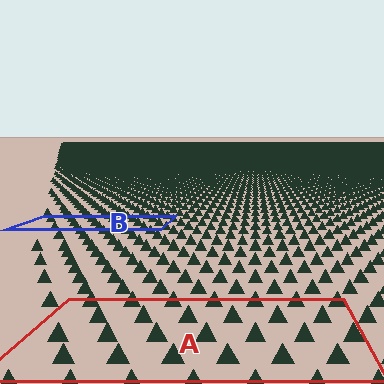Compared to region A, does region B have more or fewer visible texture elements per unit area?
Region B has more texture elements per unit area — they are packed more densely because it is farther away.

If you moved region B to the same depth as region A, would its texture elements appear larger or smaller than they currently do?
They would appear larger. At a closer depth, the same texture elements are projected at a bigger on-screen size.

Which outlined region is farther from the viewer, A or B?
Region B is farther from the viewer — the texture elements inside it appear smaller and more densely packed.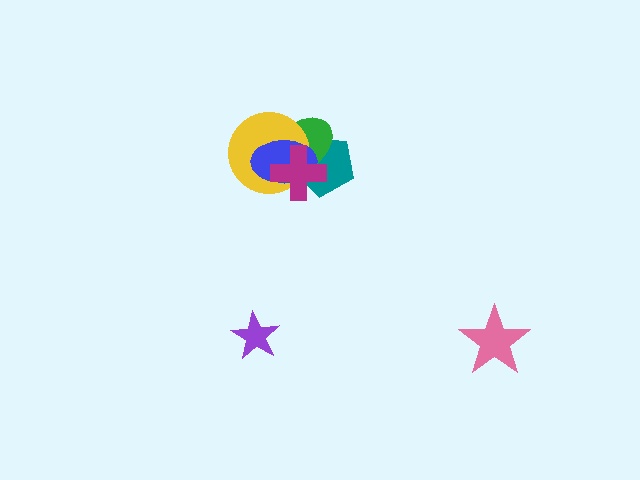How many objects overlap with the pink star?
0 objects overlap with the pink star.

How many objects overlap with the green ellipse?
4 objects overlap with the green ellipse.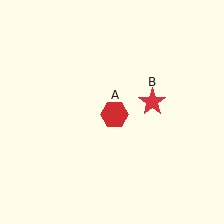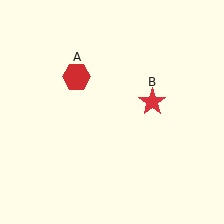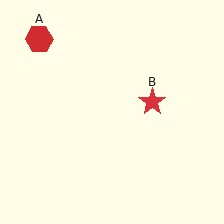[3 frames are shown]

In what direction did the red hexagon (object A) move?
The red hexagon (object A) moved up and to the left.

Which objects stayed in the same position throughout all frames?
Red star (object B) remained stationary.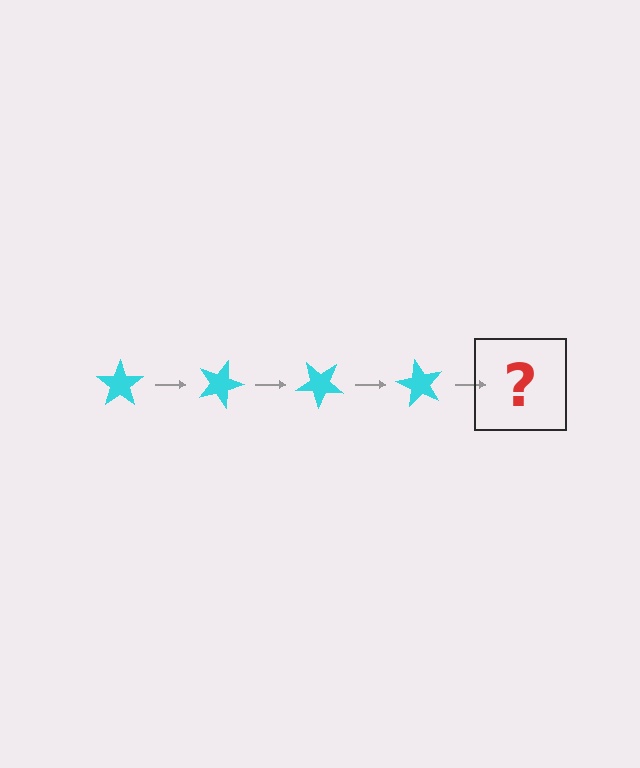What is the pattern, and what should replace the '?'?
The pattern is that the star rotates 20 degrees each step. The '?' should be a cyan star rotated 80 degrees.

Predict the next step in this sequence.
The next step is a cyan star rotated 80 degrees.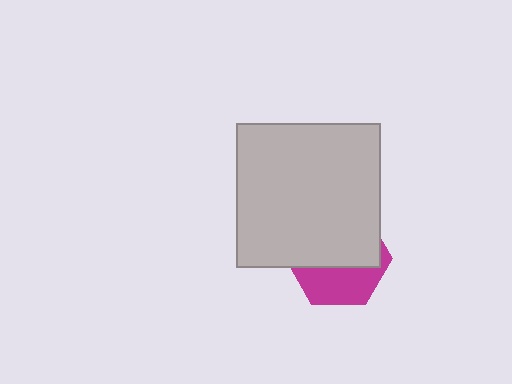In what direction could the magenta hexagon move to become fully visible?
The magenta hexagon could move down. That would shift it out from behind the light gray square entirely.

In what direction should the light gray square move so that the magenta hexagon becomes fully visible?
The light gray square should move up. That is the shortest direction to clear the overlap and leave the magenta hexagon fully visible.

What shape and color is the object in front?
The object in front is a light gray square.